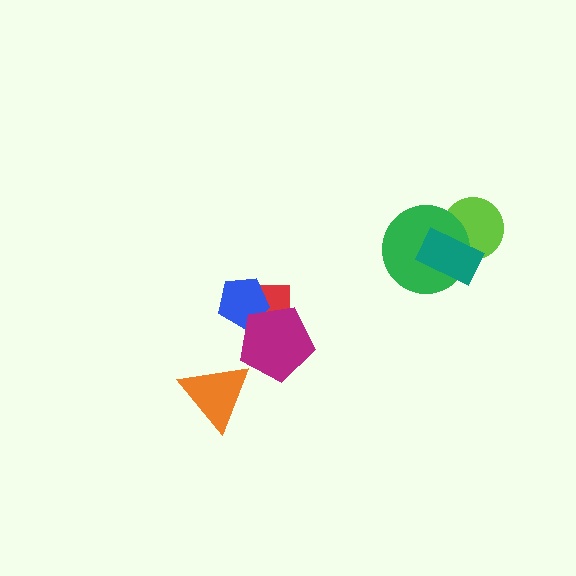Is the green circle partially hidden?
Yes, it is partially covered by another shape.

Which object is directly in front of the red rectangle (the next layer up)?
The blue pentagon is directly in front of the red rectangle.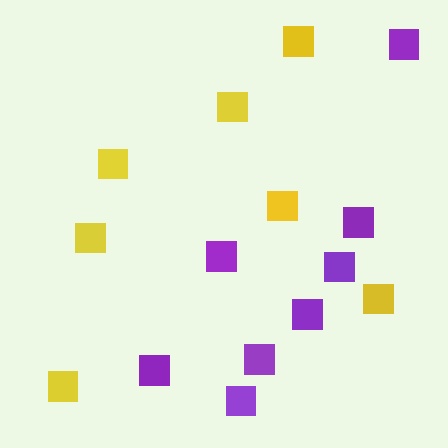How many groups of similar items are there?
There are 2 groups: one group of yellow squares (7) and one group of purple squares (8).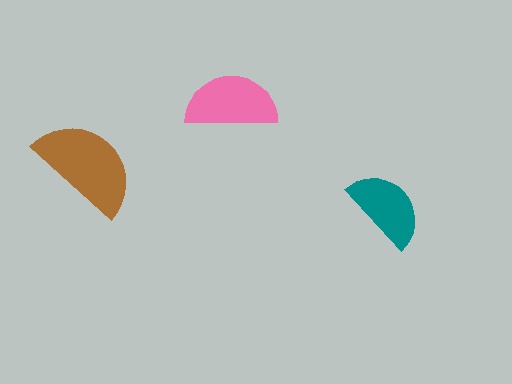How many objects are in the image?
There are 3 objects in the image.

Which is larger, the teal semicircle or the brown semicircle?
The brown one.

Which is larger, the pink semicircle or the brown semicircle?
The brown one.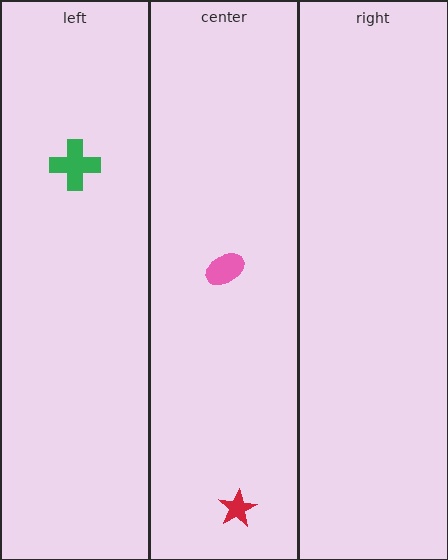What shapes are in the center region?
The pink ellipse, the red star.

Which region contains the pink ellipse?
The center region.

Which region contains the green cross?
The left region.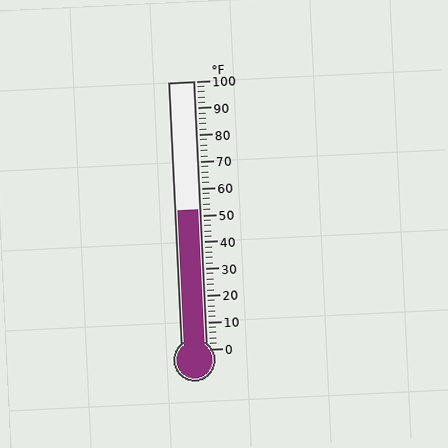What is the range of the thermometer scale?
The thermometer scale ranges from 0°F to 100°F.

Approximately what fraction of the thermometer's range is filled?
The thermometer is filled to approximately 50% of its range.